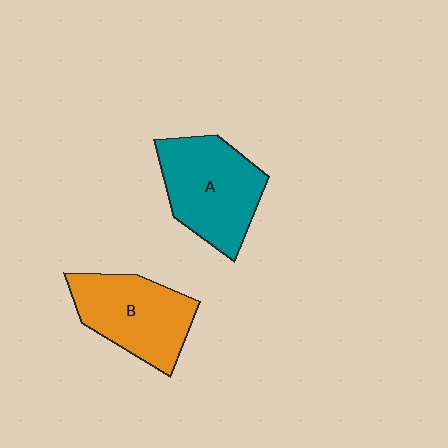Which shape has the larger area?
Shape A (teal).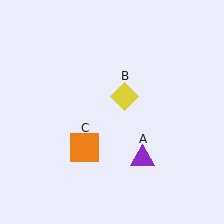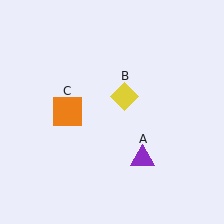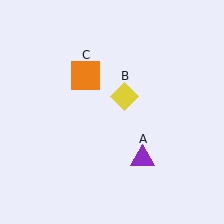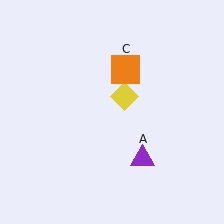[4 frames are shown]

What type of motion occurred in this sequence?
The orange square (object C) rotated clockwise around the center of the scene.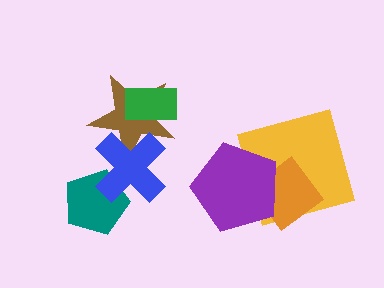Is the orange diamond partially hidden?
Yes, it is partially covered by another shape.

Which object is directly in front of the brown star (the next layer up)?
The green rectangle is directly in front of the brown star.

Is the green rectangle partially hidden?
No, no other shape covers it.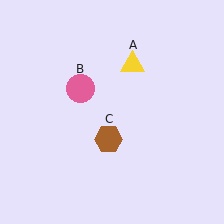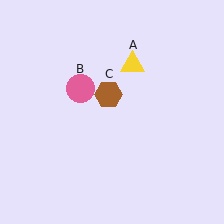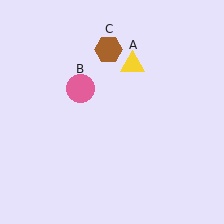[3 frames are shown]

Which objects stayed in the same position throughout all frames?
Yellow triangle (object A) and pink circle (object B) remained stationary.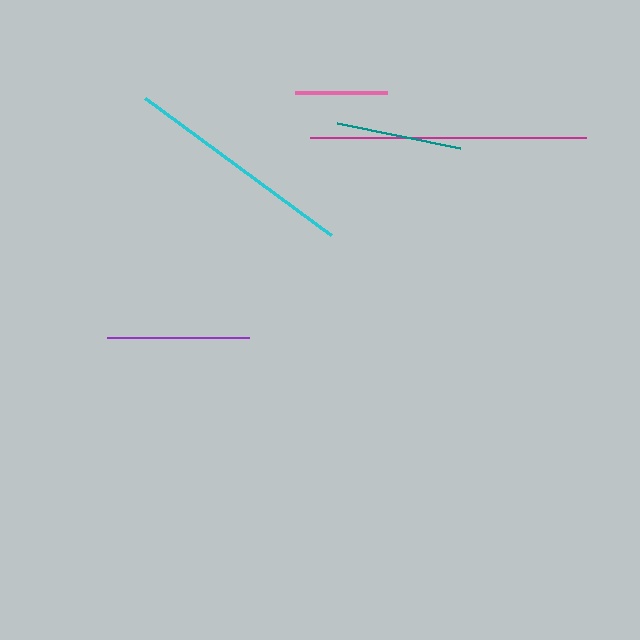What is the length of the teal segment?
The teal segment is approximately 126 pixels long.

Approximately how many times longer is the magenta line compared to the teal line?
The magenta line is approximately 2.2 times the length of the teal line.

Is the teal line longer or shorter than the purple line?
The purple line is longer than the teal line.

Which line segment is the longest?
The magenta line is the longest at approximately 276 pixels.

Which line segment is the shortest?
The pink line is the shortest at approximately 93 pixels.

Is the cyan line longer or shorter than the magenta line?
The magenta line is longer than the cyan line.